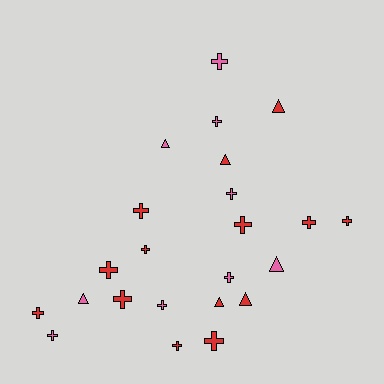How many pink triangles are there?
There are 3 pink triangles.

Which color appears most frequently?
Red, with 14 objects.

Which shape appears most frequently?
Cross, with 16 objects.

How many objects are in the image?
There are 23 objects.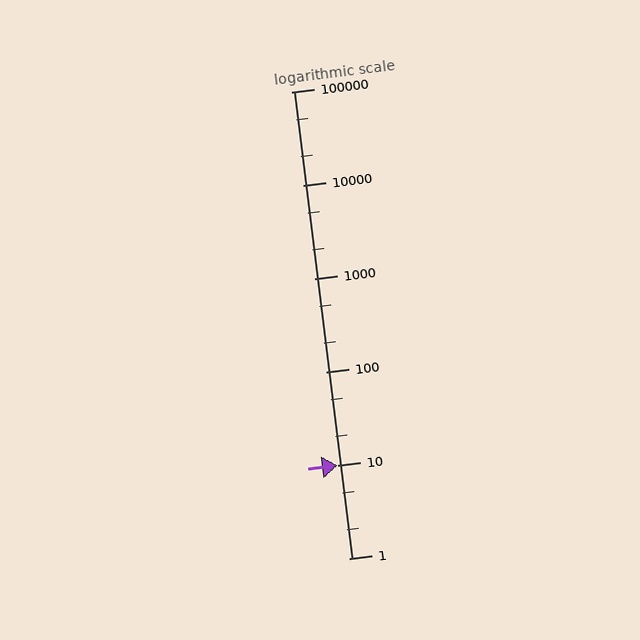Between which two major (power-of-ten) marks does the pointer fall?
The pointer is between 10 and 100.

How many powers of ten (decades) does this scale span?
The scale spans 5 decades, from 1 to 100000.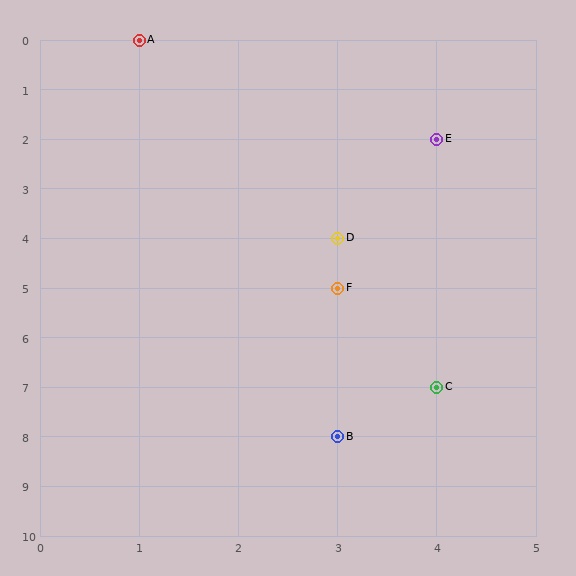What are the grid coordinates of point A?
Point A is at grid coordinates (1, 0).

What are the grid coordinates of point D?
Point D is at grid coordinates (3, 4).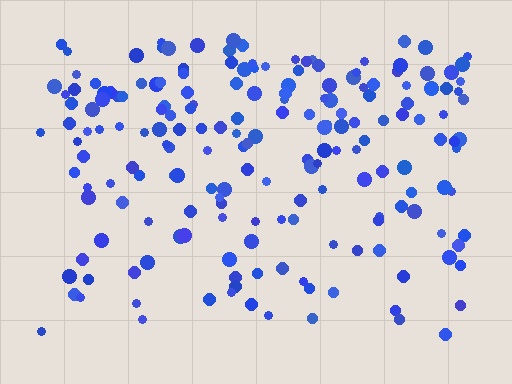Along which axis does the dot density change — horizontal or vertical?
Vertical.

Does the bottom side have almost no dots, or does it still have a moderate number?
Still a moderate number, just noticeably fewer than the top.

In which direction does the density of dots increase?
From bottom to top, with the top side densest.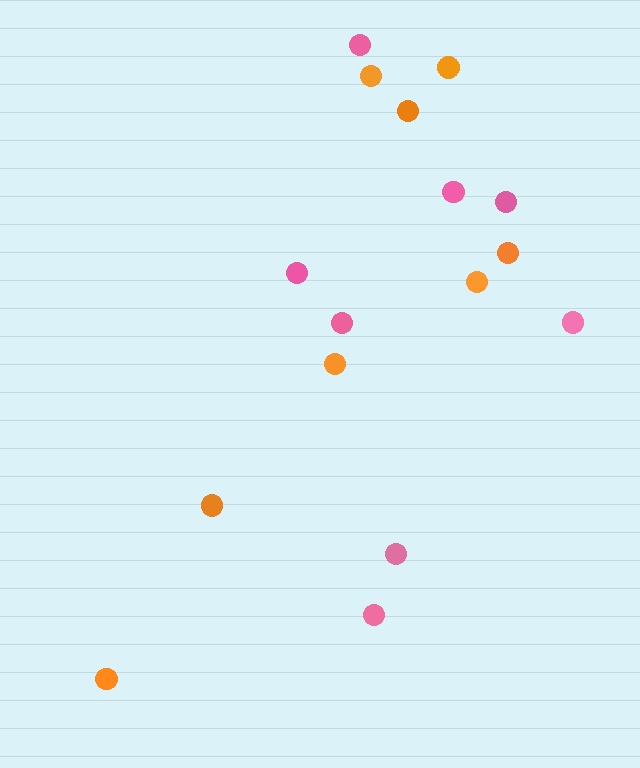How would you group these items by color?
There are 2 groups: one group of orange circles (8) and one group of pink circles (8).